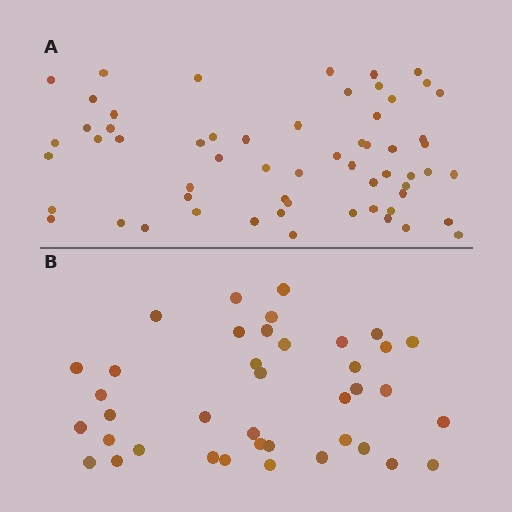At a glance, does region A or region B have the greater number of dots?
Region A (the top region) has more dots.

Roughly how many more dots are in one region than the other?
Region A has approximately 20 more dots than region B.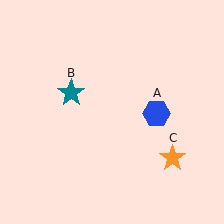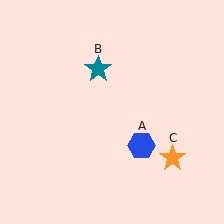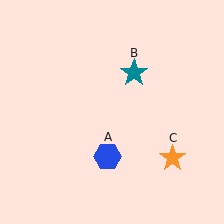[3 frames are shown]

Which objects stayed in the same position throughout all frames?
Orange star (object C) remained stationary.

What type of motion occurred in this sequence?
The blue hexagon (object A), teal star (object B) rotated clockwise around the center of the scene.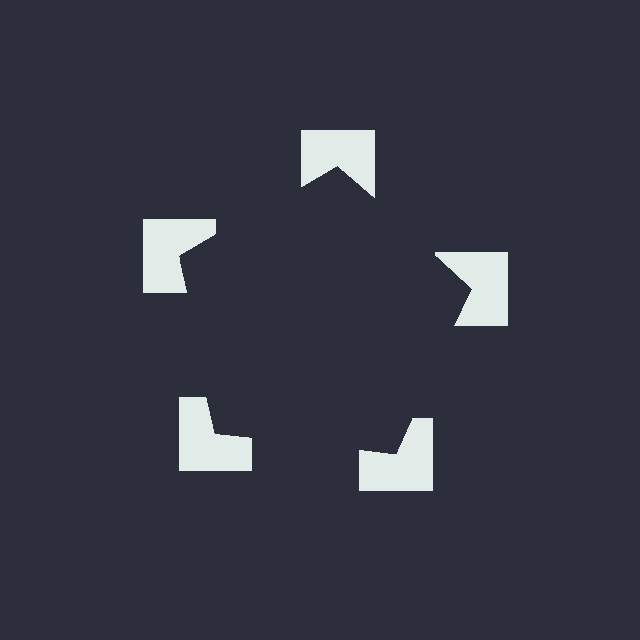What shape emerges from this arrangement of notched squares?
An illusory pentagon — its edges are inferred from the aligned wedge cuts in the notched squares, not physically drawn.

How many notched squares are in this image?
There are 5 — one at each vertex of the illusory pentagon.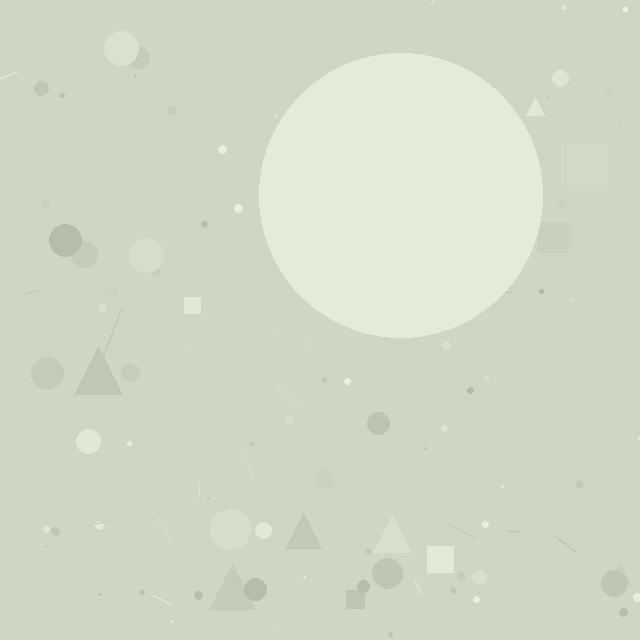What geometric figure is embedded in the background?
A circle is embedded in the background.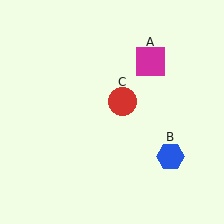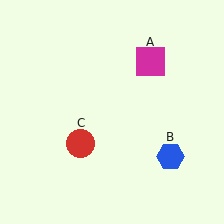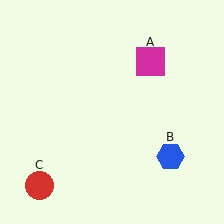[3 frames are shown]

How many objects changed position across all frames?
1 object changed position: red circle (object C).